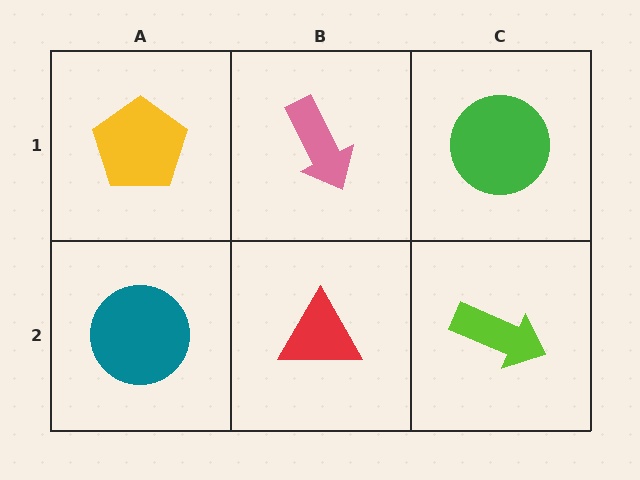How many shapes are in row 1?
3 shapes.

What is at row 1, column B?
A pink arrow.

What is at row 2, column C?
A lime arrow.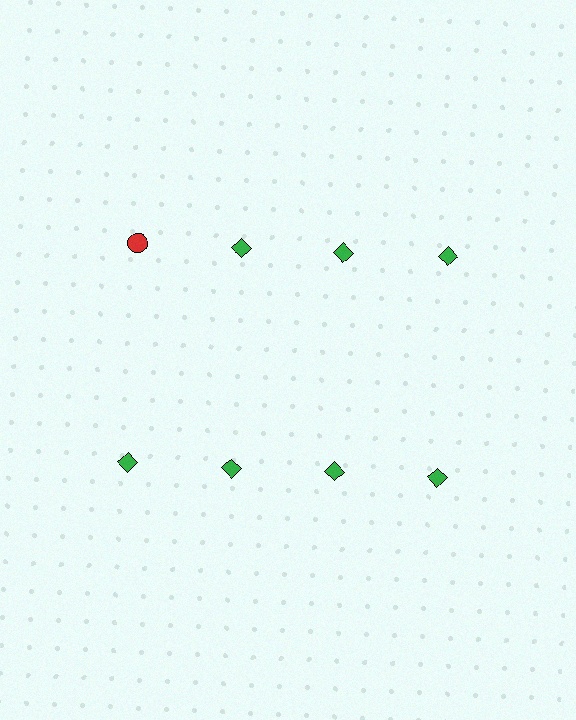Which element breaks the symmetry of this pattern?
The red circle in the top row, leftmost column breaks the symmetry. All other shapes are green diamonds.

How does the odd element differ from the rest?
It differs in both color (red instead of green) and shape (circle instead of diamond).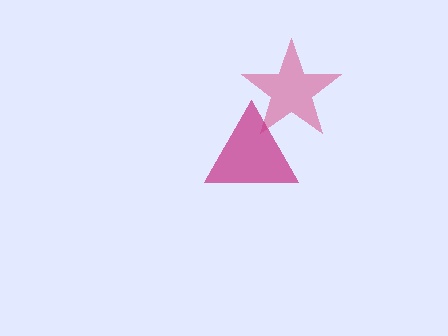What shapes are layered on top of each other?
The layered shapes are: a pink star, a magenta triangle.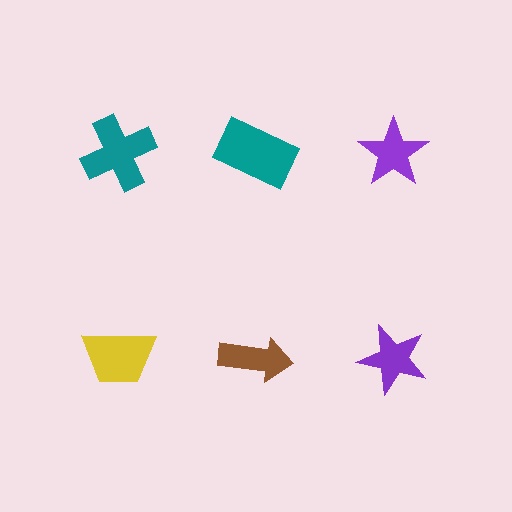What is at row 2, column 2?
A brown arrow.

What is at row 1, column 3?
A purple star.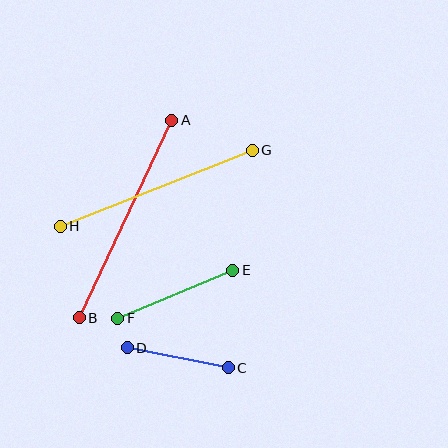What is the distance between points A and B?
The distance is approximately 218 pixels.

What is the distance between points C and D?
The distance is approximately 103 pixels.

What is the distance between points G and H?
The distance is approximately 207 pixels.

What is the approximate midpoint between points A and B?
The midpoint is at approximately (126, 219) pixels.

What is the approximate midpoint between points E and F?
The midpoint is at approximately (175, 294) pixels.